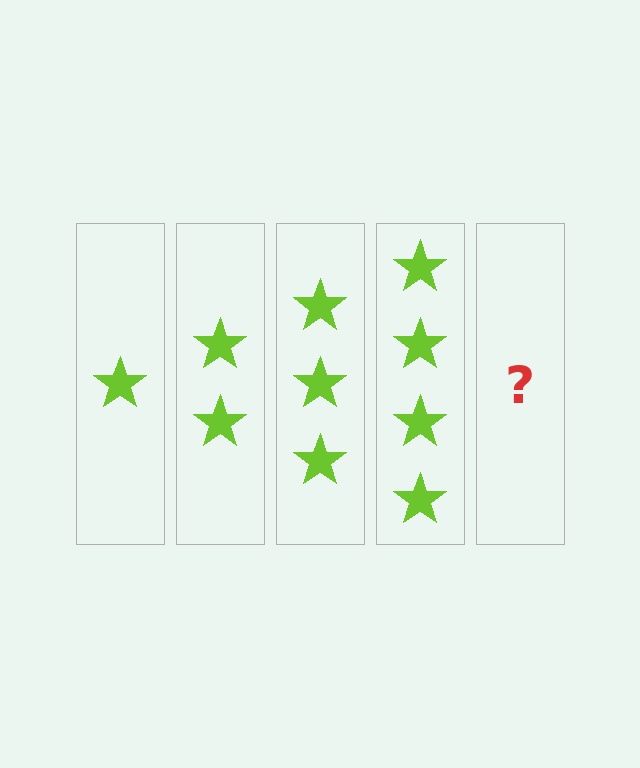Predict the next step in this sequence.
The next step is 5 stars.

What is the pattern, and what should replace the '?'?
The pattern is that each step adds one more star. The '?' should be 5 stars.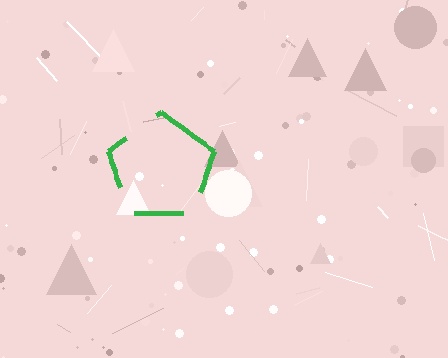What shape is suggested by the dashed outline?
The dashed outline suggests a pentagon.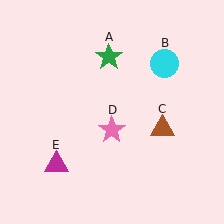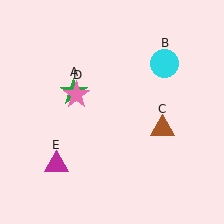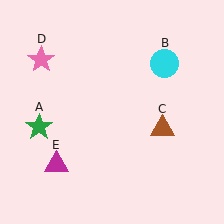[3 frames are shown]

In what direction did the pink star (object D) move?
The pink star (object D) moved up and to the left.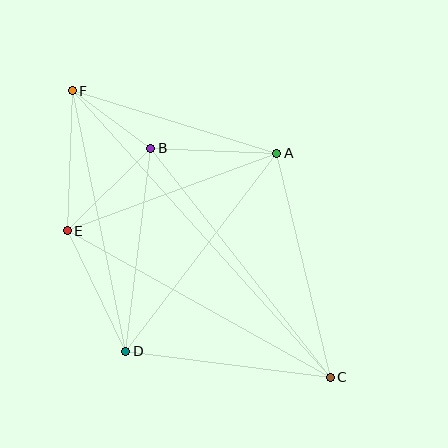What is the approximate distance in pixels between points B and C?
The distance between B and C is approximately 291 pixels.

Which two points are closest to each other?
Points B and F are closest to each other.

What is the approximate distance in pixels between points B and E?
The distance between B and E is approximately 117 pixels.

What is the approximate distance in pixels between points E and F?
The distance between E and F is approximately 140 pixels.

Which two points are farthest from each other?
Points C and F are farthest from each other.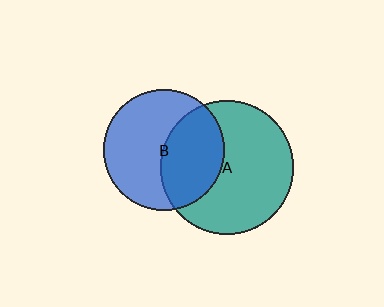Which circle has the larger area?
Circle A (teal).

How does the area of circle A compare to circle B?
Approximately 1.2 times.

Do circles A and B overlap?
Yes.